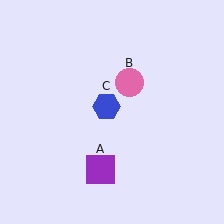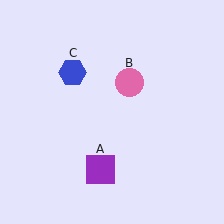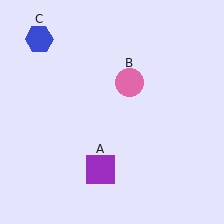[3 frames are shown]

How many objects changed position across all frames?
1 object changed position: blue hexagon (object C).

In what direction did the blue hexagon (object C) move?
The blue hexagon (object C) moved up and to the left.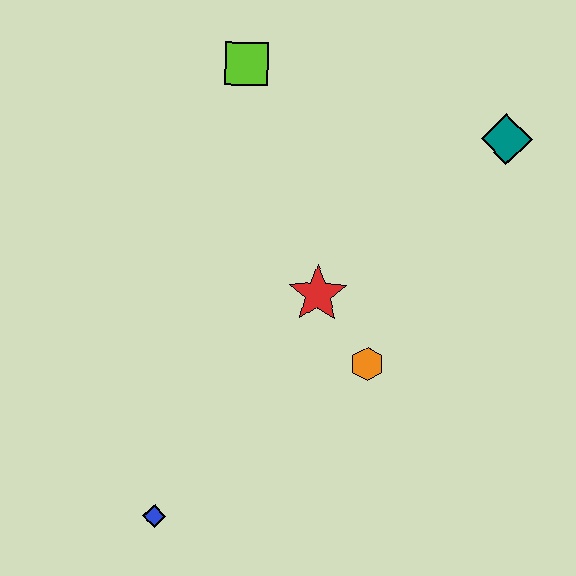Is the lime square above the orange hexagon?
Yes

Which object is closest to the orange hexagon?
The red star is closest to the orange hexagon.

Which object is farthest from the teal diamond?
The blue diamond is farthest from the teal diamond.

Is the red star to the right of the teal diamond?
No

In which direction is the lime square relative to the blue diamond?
The lime square is above the blue diamond.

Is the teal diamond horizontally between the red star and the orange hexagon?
No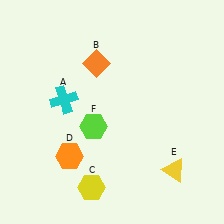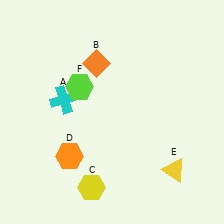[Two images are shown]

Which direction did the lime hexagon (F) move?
The lime hexagon (F) moved up.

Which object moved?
The lime hexagon (F) moved up.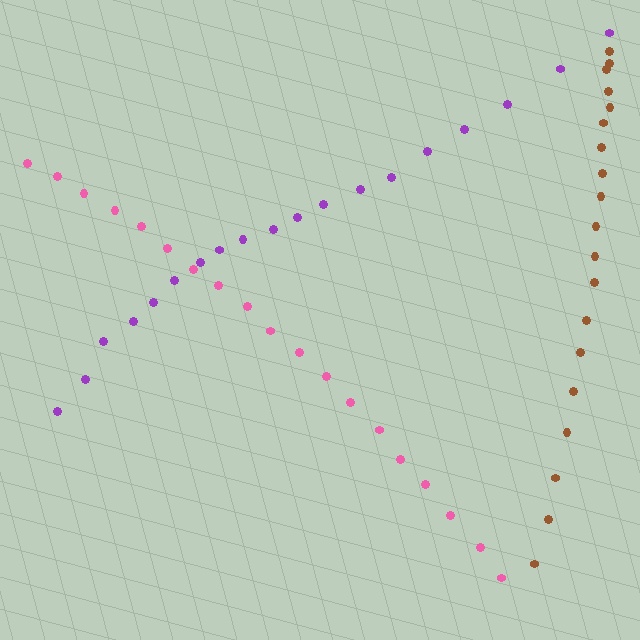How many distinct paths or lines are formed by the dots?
There are 3 distinct paths.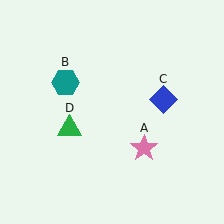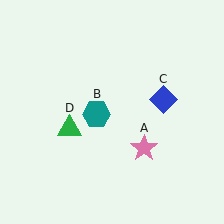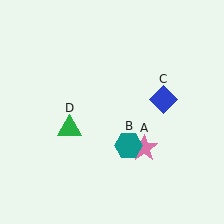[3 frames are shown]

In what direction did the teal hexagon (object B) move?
The teal hexagon (object B) moved down and to the right.